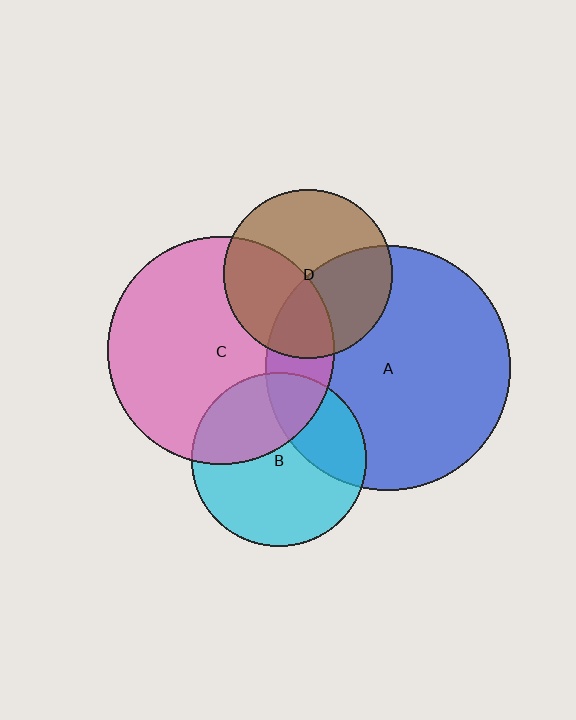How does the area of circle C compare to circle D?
Approximately 1.8 times.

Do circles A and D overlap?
Yes.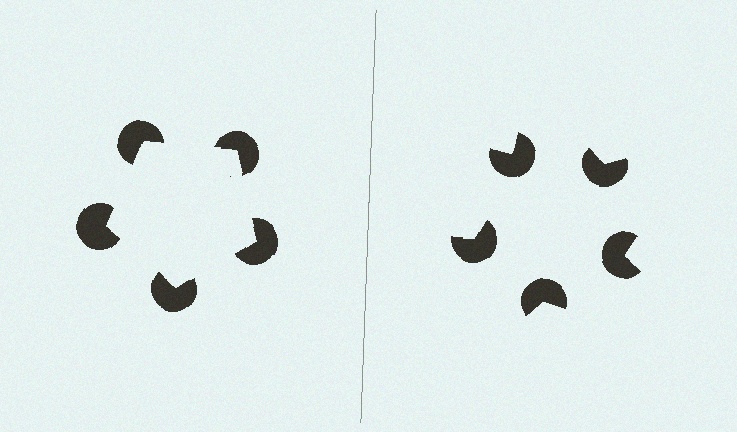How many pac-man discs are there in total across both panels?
10 — 5 on each side.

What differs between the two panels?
The pac-man discs are positioned identically on both sides; only the wedge orientations differ. On the left they align to a pentagon; on the right they are misaligned.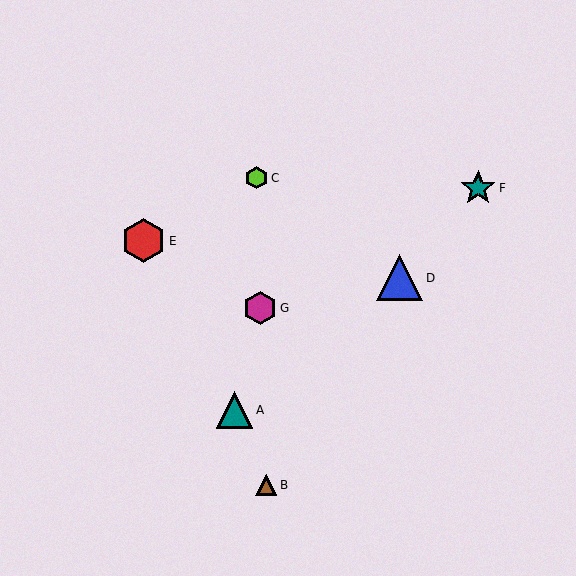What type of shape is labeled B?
Shape B is a brown triangle.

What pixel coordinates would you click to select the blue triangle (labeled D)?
Click at (400, 278) to select the blue triangle D.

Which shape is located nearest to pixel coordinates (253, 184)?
The lime hexagon (labeled C) at (256, 178) is nearest to that location.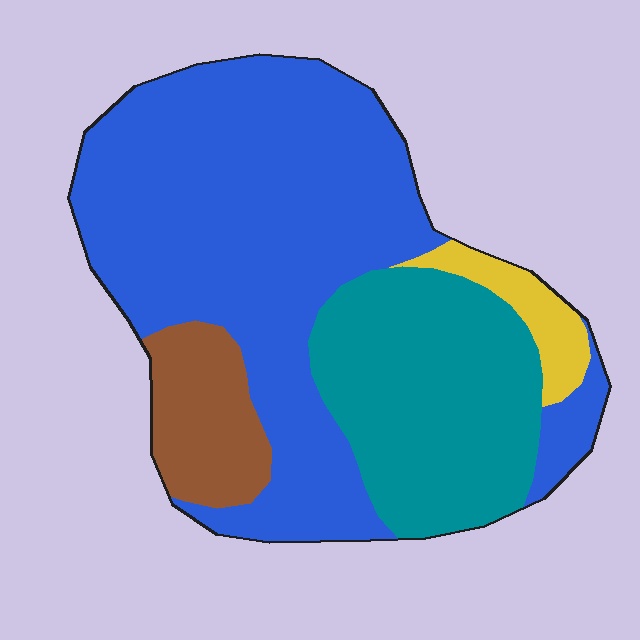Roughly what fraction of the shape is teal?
Teal covers around 25% of the shape.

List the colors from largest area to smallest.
From largest to smallest: blue, teal, brown, yellow.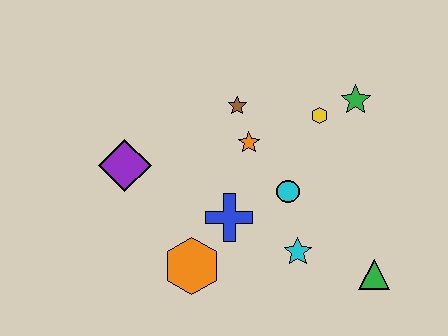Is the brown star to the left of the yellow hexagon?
Yes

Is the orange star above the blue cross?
Yes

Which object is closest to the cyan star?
The cyan circle is closest to the cyan star.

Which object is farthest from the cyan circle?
The purple diamond is farthest from the cyan circle.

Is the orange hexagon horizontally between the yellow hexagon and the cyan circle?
No